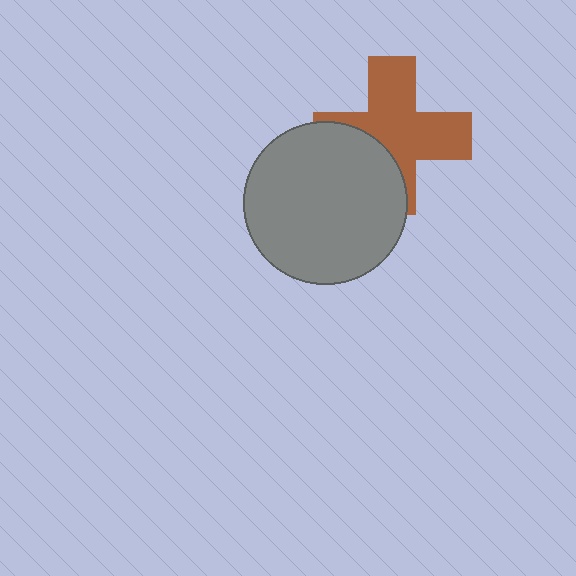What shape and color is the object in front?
The object in front is a gray circle.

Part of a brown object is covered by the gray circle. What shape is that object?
It is a cross.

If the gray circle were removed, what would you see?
You would see the complete brown cross.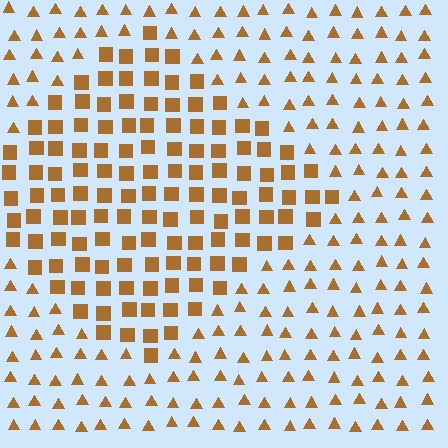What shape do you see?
I see a diamond.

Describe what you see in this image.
The image is filled with small brown elements arranged in a uniform grid. A diamond-shaped region contains squares, while the surrounding area contains triangles. The boundary is defined purely by the change in element shape.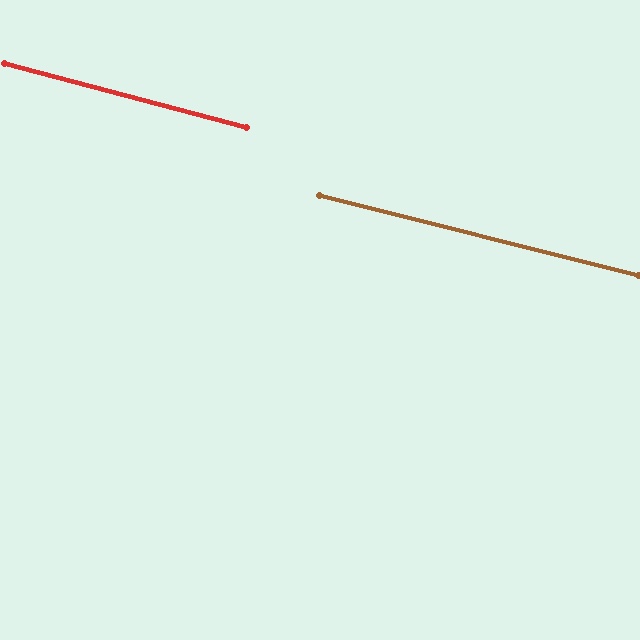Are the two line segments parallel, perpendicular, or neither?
Parallel — their directions differ by only 0.9°.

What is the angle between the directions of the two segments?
Approximately 1 degree.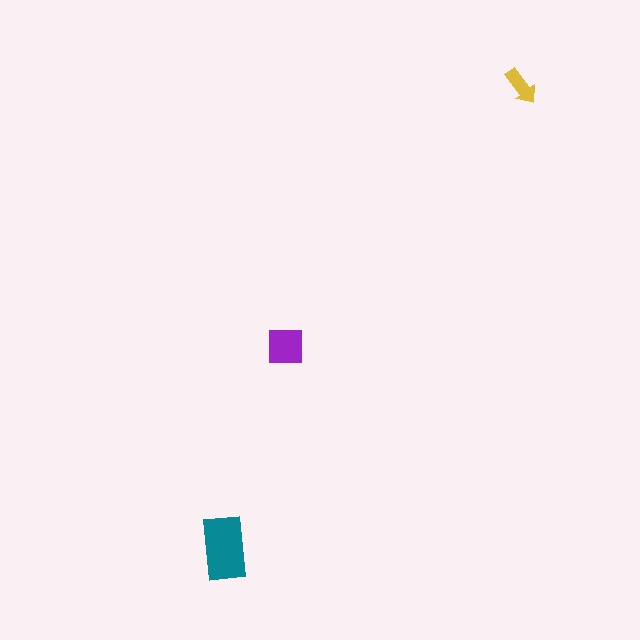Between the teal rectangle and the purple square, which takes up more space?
The teal rectangle.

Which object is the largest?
The teal rectangle.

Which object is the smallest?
The yellow arrow.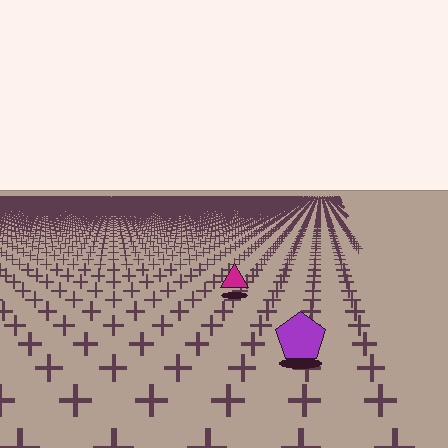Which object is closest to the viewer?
The purple pentagon is closest. The texture marks near it are larger and more spread out.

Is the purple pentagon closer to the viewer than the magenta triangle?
Yes. The purple pentagon is closer — you can tell from the texture gradient: the ground texture is coarser near it.